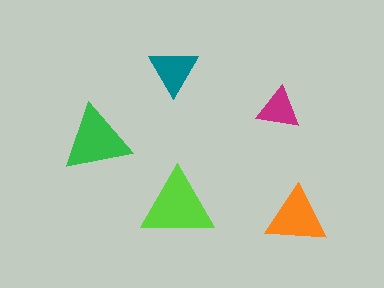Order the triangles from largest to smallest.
the lime one, the green one, the orange one, the teal one, the magenta one.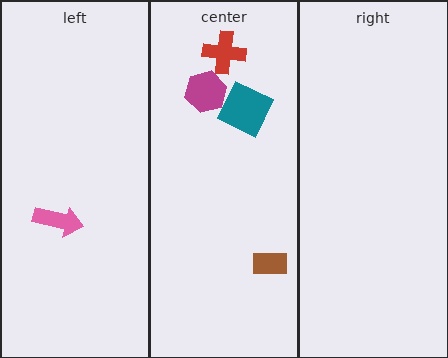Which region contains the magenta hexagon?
The center region.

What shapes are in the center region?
The magenta hexagon, the red cross, the teal square, the brown rectangle.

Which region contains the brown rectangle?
The center region.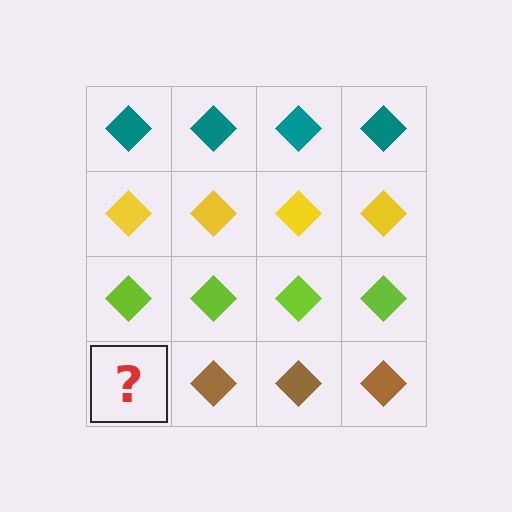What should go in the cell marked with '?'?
The missing cell should contain a brown diamond.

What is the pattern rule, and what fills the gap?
The rule is that each row has a consistent color. The gap should be filled with a brown diamond.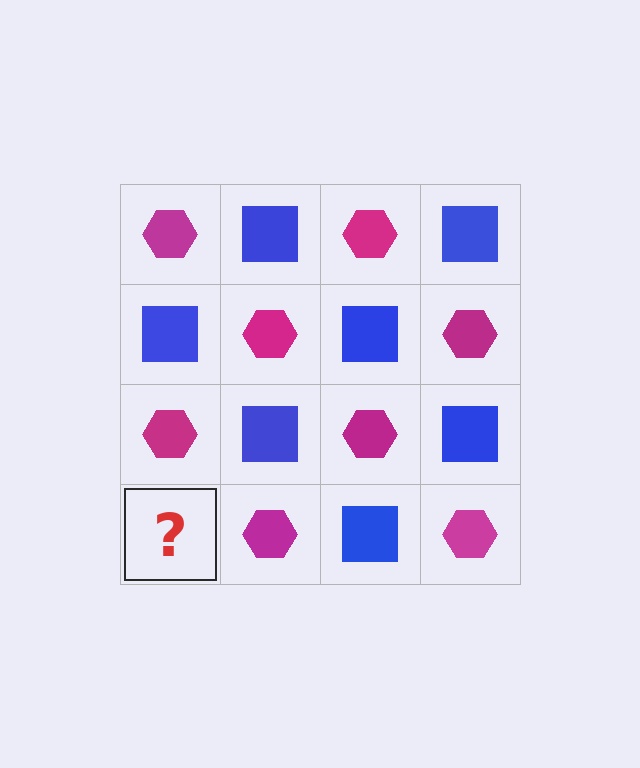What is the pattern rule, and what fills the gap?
The rule is that it alternates magenta hexagon and blue square in a checkerboard pattern. The gap should be filled with a blue square.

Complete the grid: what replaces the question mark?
The question mark should be replaced with a blue square.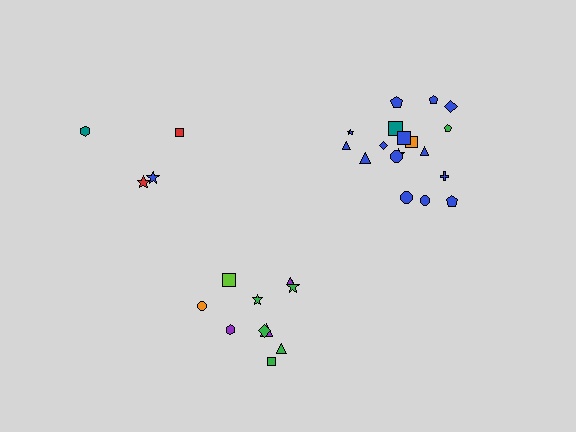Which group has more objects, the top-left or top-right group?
The top-right group.